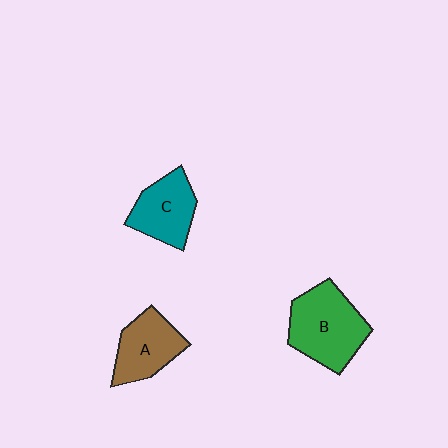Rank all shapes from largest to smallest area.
From largest to smallest: B (green), A (brown), C (teal).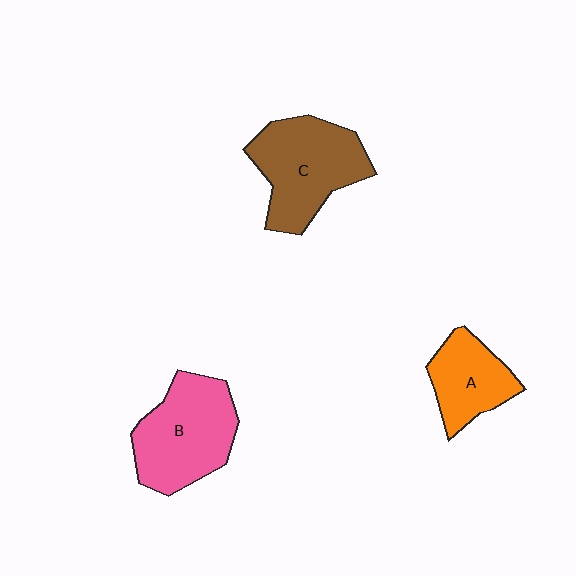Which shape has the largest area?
Shape C (brown).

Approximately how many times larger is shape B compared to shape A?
Approximately 1.5 times.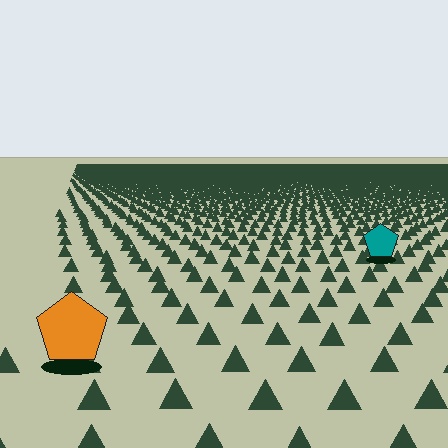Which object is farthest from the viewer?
The teal pentagon is farthest from the viewer. It appears smaller and the ground texture around it is denser.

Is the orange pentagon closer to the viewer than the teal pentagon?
Yes. The orange pentagon is closer — you can tell from the texture gradient: the ground texture is coarser near it.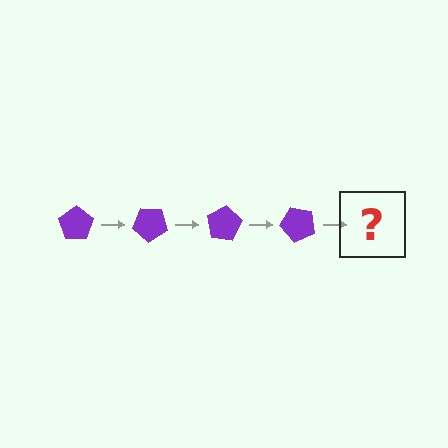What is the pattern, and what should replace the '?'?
The pattern is that the pentagon rotates 40 degrees each step. The '?' should be a purple pentagon rotated 160 degrees.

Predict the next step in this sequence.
The next step is a purple pentagon rotated 160 degrees.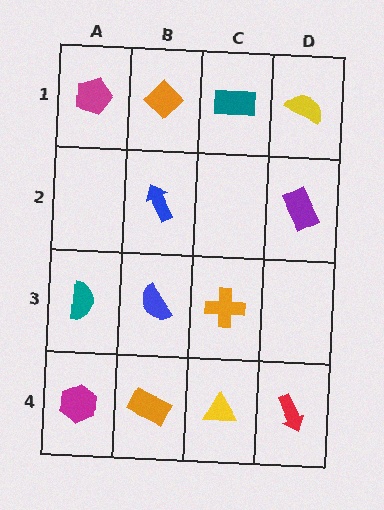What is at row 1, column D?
A yellow semicircle.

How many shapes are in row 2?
2 shapes.